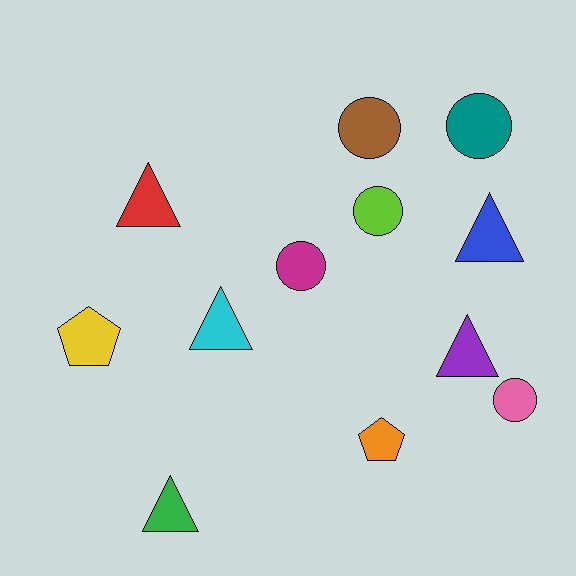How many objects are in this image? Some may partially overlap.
There are 12 objects.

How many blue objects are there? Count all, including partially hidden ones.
There is 1 blue object.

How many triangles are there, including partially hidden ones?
There are 5 triangles.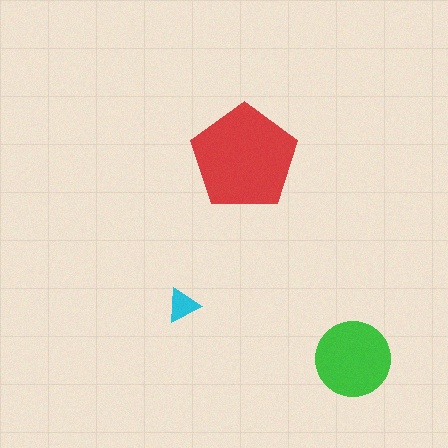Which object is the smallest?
The cyan triangle.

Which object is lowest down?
The green circle is bottommost.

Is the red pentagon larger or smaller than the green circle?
Larger.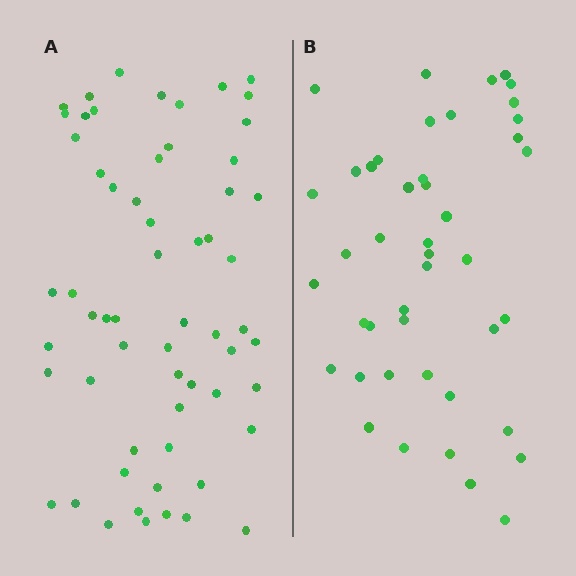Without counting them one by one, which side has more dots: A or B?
Region A (the left region) has more dots.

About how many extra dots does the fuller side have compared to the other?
Region A has approximately 15 more dots than region B.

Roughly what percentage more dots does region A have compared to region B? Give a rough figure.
About 35% more.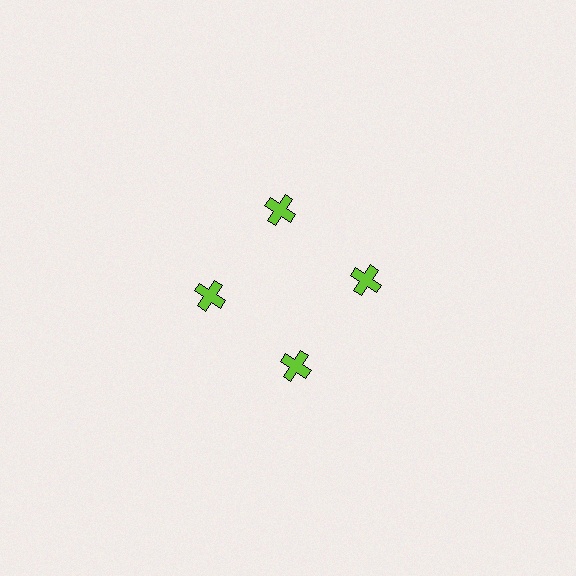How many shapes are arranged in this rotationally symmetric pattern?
There are 4 shapes, arranged in 4 groups of 1.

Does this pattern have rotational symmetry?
Yes, this pattern has 4-fold rotational symmetry. It looks the same after rotating 90 degrees around the center.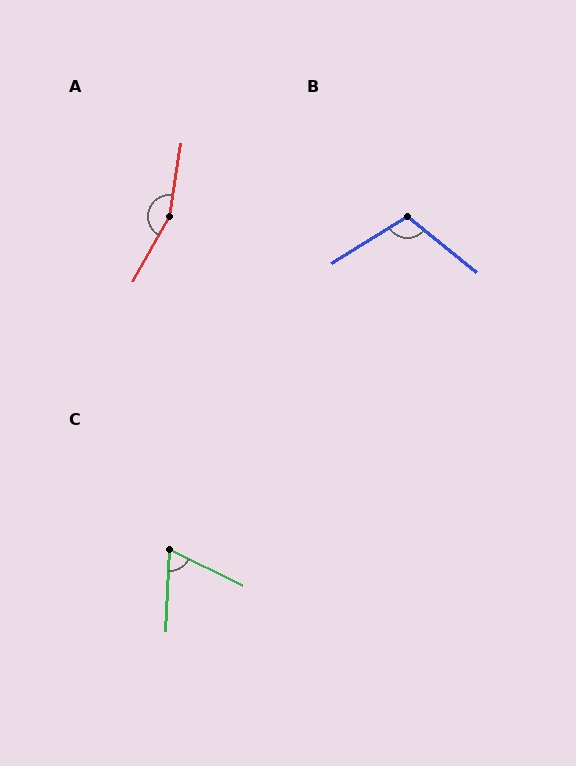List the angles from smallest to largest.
C (66°), B (109°), A (160°).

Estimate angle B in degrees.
Approximately 109 degrees.